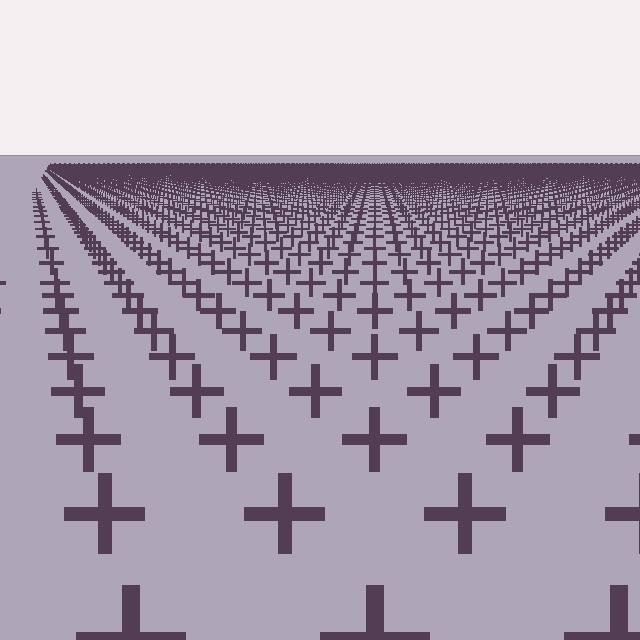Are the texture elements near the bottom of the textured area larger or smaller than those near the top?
Larger. Near the bottom, elements are closer to the viewer and appear at a bigger on-screen size.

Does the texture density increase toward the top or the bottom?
Density increases toward the top.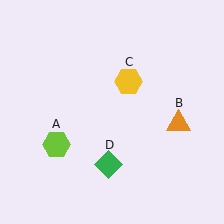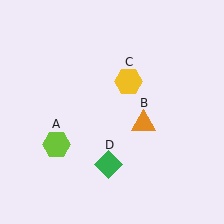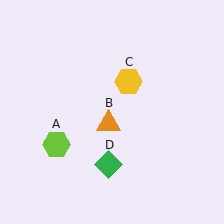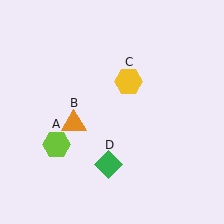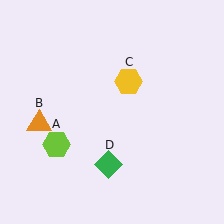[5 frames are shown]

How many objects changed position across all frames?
1 object changed position: orange triangle (object B).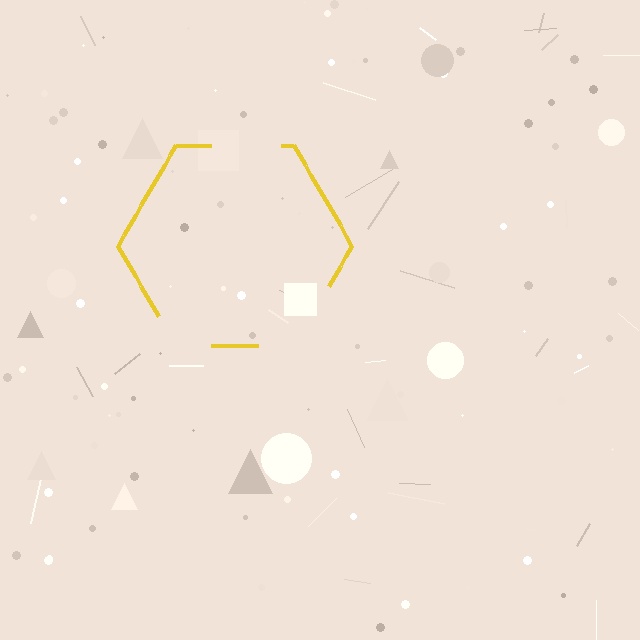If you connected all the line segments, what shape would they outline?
They would outline a hexagon.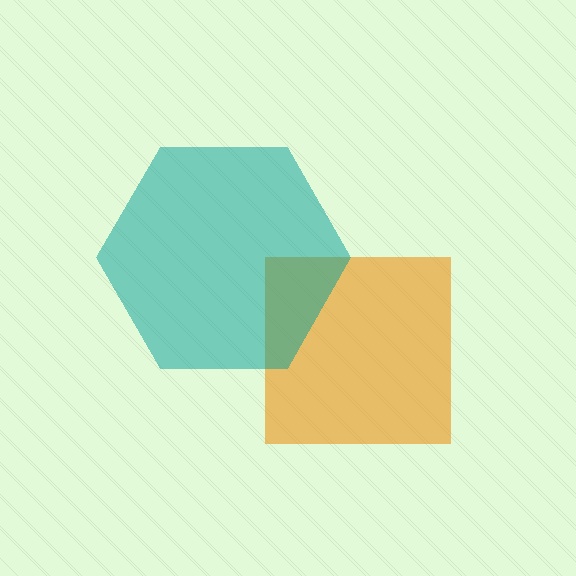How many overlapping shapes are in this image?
There are 2 overlapping shapes in the image.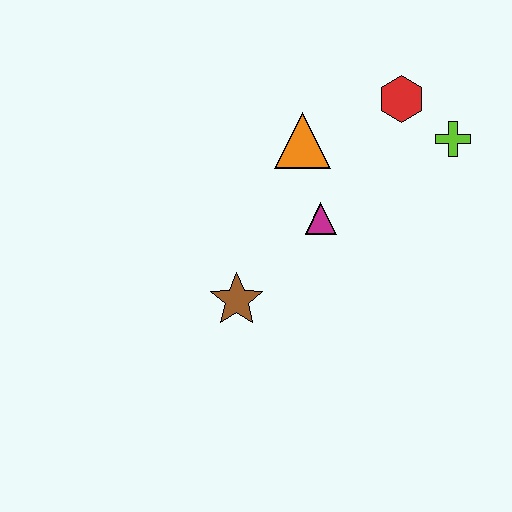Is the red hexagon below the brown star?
No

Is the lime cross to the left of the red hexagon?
No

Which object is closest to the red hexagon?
The lime cross is closest to the red hexagon.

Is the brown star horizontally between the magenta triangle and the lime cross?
No